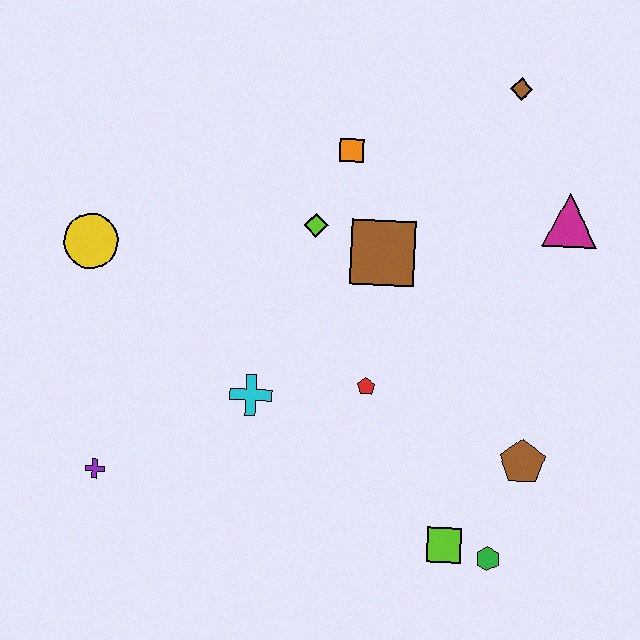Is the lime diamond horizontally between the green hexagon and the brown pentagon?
No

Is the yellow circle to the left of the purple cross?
Yes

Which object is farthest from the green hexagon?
The yellow circle is farthest from the green hexagon.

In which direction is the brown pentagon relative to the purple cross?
The brown pentagon is to the right of the purple cross.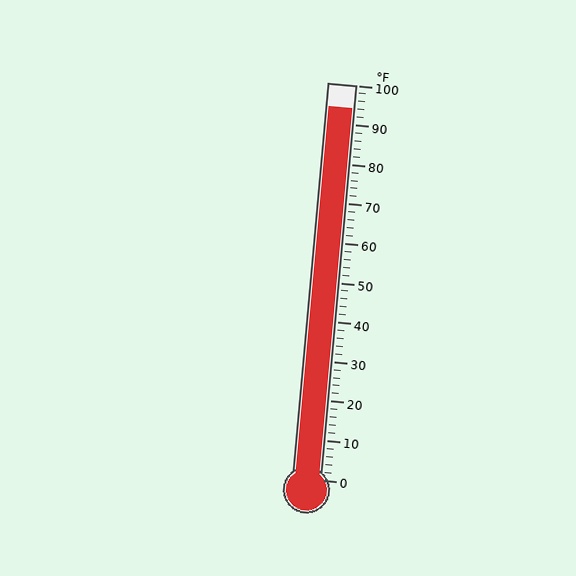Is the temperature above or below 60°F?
The temperature is above 60°F.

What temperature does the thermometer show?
The thermometer shows approximately 94°F.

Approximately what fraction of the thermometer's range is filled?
The thermometer is filled to approximately 95% of its range.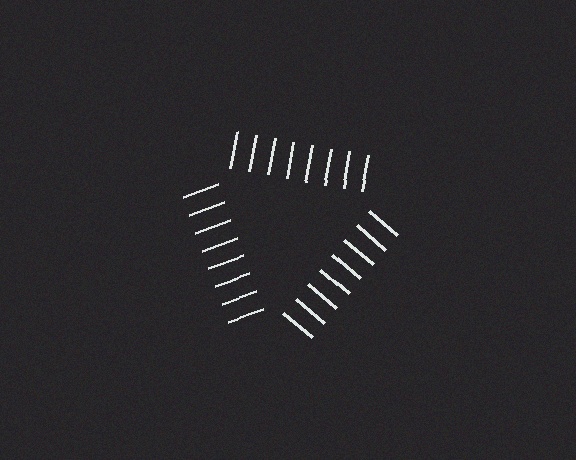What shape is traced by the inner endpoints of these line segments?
An illusory triangle — the line segments terminate on its edges but no continuous stroke is drawn.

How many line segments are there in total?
24 — 8 along each of the 3 edges.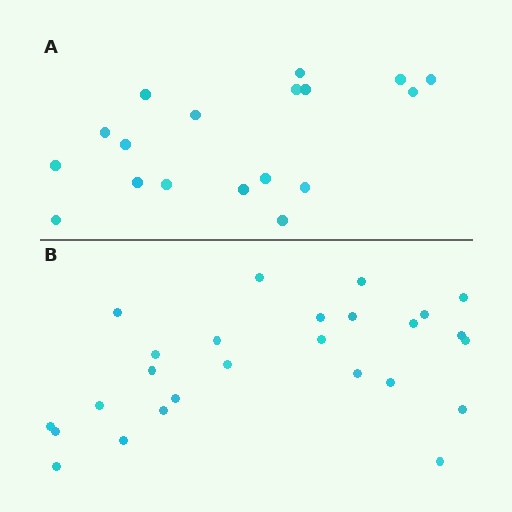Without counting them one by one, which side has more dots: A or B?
Region B (the bottom region) has more dots.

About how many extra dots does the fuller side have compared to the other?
Region B has roughly 8 or so more dots than region A.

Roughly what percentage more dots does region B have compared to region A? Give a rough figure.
About 45% more.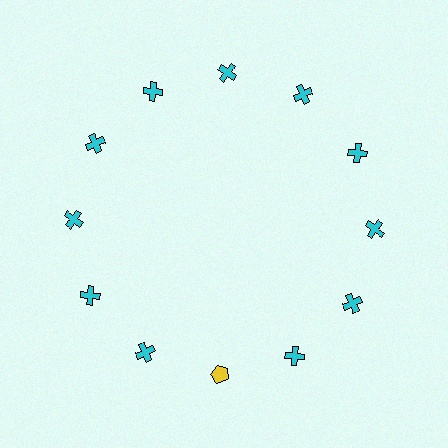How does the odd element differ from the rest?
It differs in both color (yellow instead of cyan) and shape (pentagon instead of cross).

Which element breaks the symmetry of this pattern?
The yellow pentagon at roughly the 6 o'clock position breaks the symmetry. All other shapes are cyan crosses.